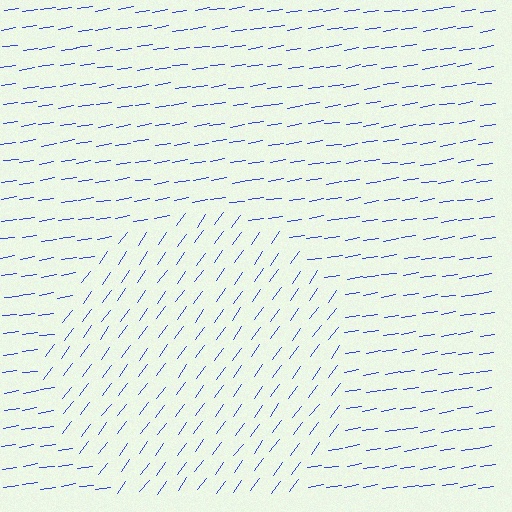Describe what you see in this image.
The image is filled with small blue line segments. A circle region in the image has lines oriented differently from the surrounding lines, creating a visible texture boundary.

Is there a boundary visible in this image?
Yes, there is a texture boundary formed by a change in line orientation.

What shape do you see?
I see a circle.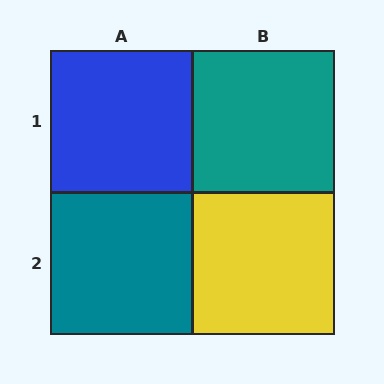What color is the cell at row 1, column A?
Blue.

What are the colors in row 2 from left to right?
Teal, yellow.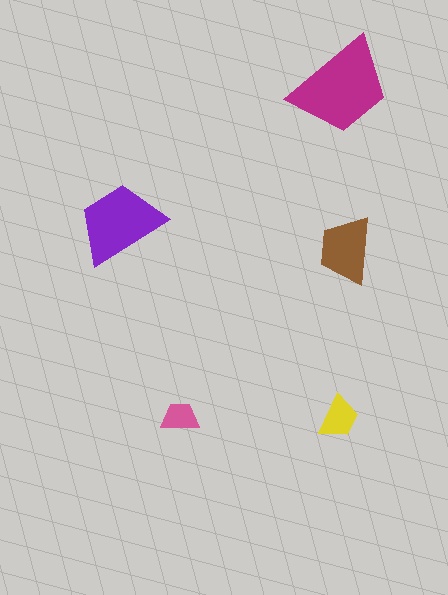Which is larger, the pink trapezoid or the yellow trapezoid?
The yellow one.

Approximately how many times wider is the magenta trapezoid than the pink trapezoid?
About 2.5 times wider.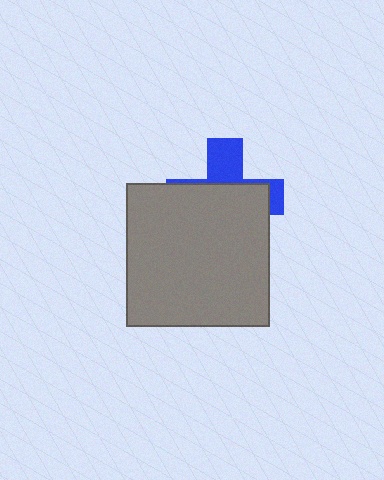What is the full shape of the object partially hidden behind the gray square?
The partially hidden object is a blue cross.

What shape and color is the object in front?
The object in front is a gray square.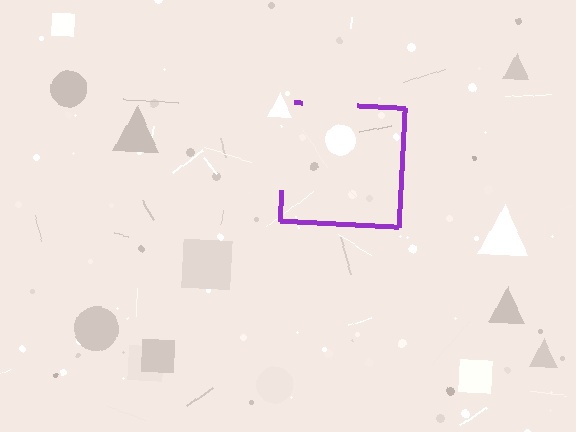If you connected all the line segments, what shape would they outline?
They would outline a square.